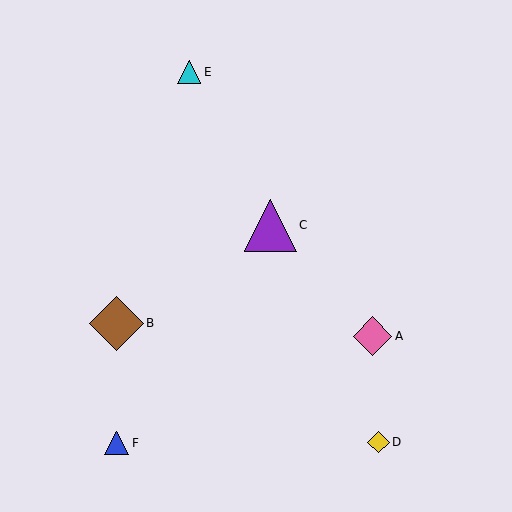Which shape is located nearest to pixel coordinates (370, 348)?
The pink diamond (labeled A) at (373, 336) is nearest to that location.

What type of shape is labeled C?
Shape C is a purple triangle.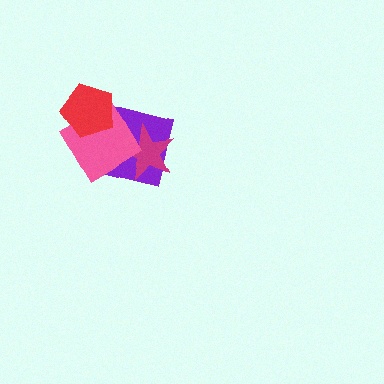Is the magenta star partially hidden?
Yes, it is partially covered by another shape.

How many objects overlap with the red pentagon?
2 objects overlap with the red pentagon.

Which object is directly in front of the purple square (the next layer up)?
The magenta star is directly in front of the purple square.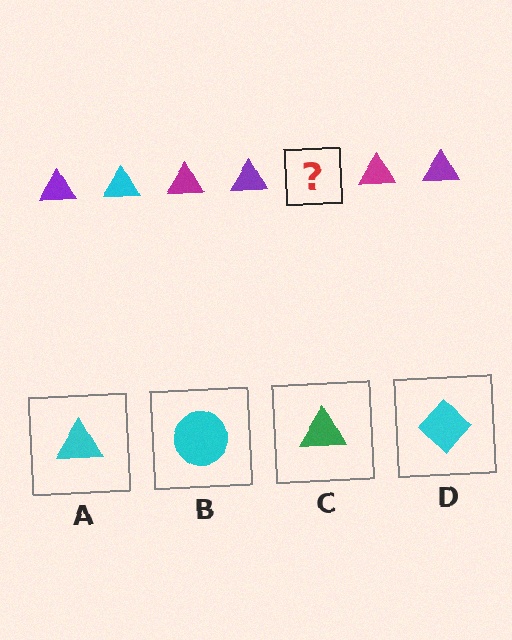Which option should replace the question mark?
Option A.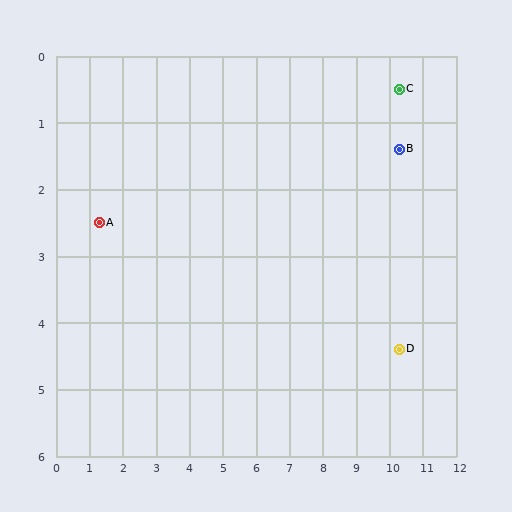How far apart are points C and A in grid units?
Points C and A are about 9.2 grid units apart.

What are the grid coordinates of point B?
Point B is at approximately (10.3, 1.4).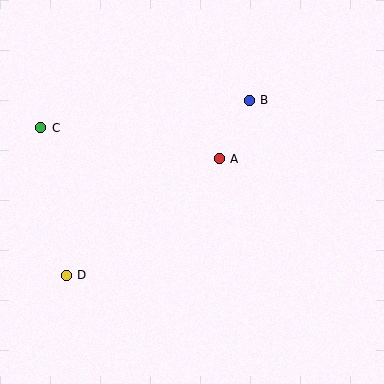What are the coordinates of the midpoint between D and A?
The midpoint between D and A is at (143, 217).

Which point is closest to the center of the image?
Point A at (219, 159) is closest to the center.